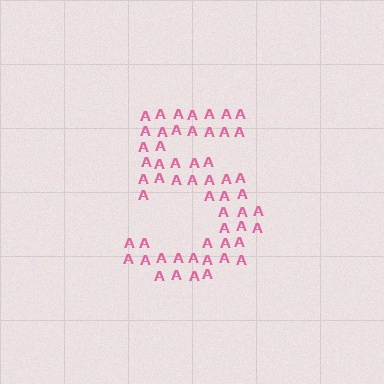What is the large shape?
The large shape is the digit 5.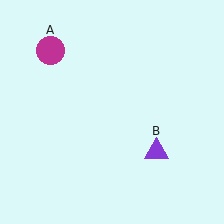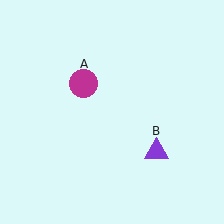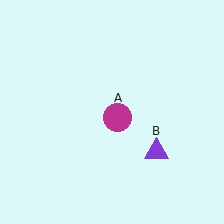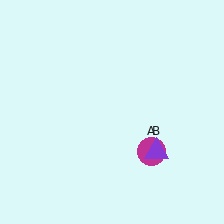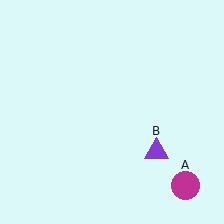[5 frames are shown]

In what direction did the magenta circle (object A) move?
The magenta circle (object A) moved down and to the right.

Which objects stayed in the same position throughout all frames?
Purple triangle (object B) remained stationary.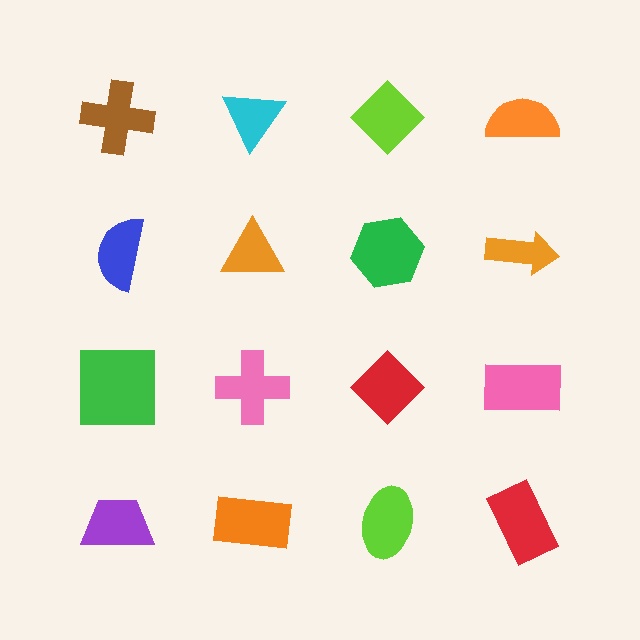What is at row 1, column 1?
A brown cross.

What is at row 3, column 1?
A green square.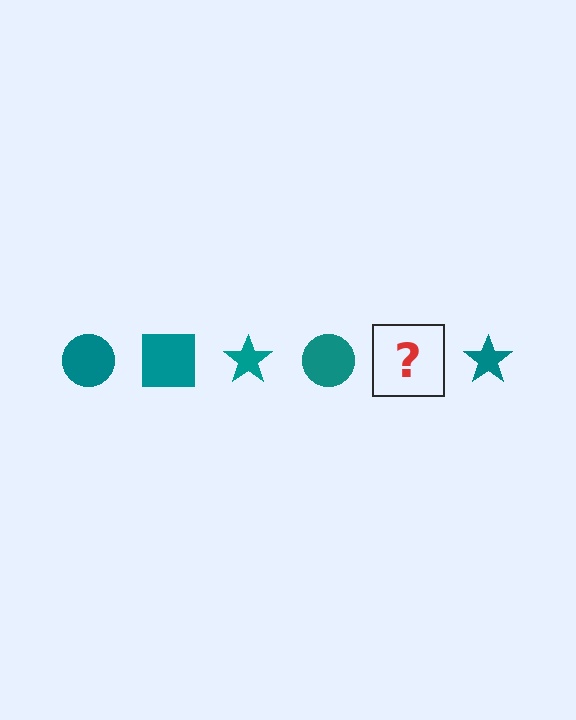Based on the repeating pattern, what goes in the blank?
The blank should be a teal square.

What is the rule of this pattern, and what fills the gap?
The rule is that the pattern cycles through circle, square, star shapes in teal. The gap should be filled with a teal square.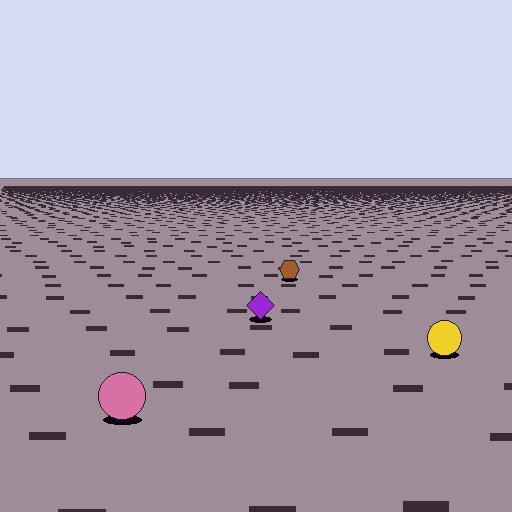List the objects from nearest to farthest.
From nearest to farthest: the pink circle, the yellow circle, the purple diamond, the brown hexagon.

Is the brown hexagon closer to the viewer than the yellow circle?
No. The yellow circle is closer — you can tell from the texture gradient: the ground texture is coarser near it.